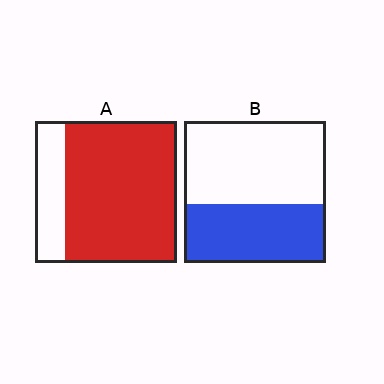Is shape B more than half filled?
No.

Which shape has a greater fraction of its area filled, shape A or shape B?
Shape A.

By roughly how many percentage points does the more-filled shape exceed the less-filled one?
By roughly 35 percentage points (A over B).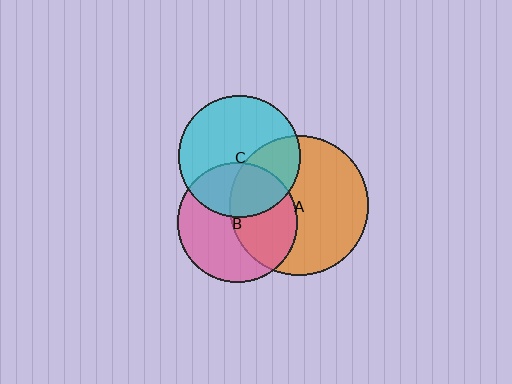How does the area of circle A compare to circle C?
Approximately 1.3 times.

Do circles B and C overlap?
Yes.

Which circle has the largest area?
Circle A (orange).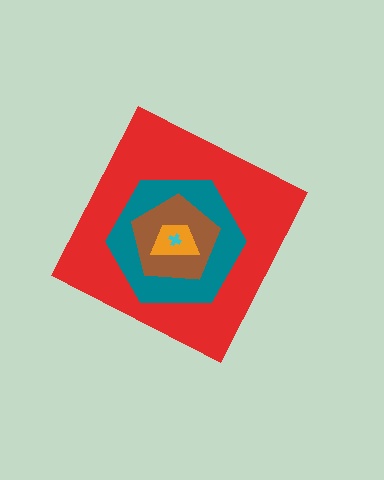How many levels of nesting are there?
5.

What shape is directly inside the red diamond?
The teal hexagon.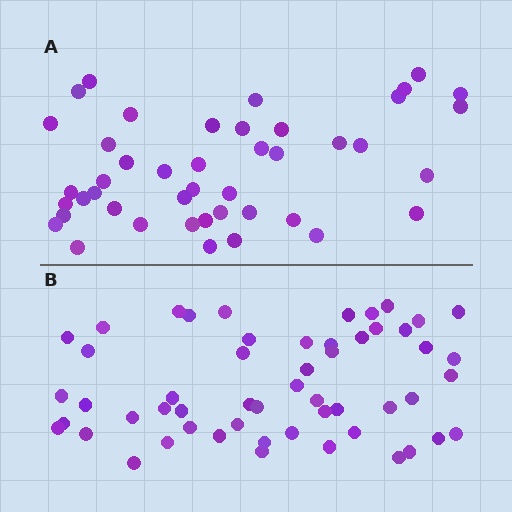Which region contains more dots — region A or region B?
Region B (the bottom region) has more dots.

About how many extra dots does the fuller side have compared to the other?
Region B has roughly 10 or so more dots than region A.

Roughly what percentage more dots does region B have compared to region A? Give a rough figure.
About 25% more.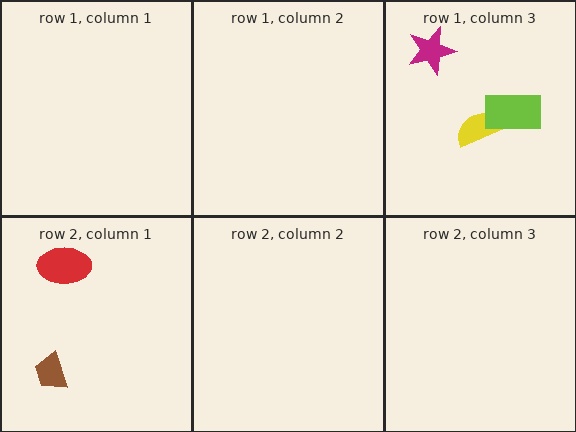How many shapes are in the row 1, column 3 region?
3.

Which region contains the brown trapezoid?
The row 2, column 1 region.